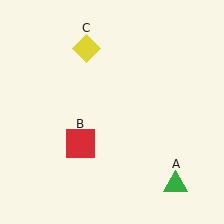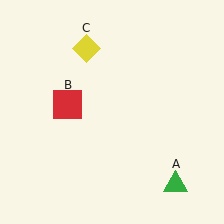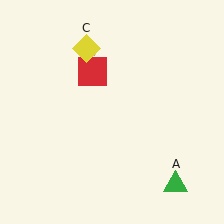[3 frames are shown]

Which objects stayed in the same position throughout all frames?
Green triangle (object A) and yellow diamond (object C) remained stationary.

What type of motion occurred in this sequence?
The red square (object B) rotated clockwise around the center of the scene.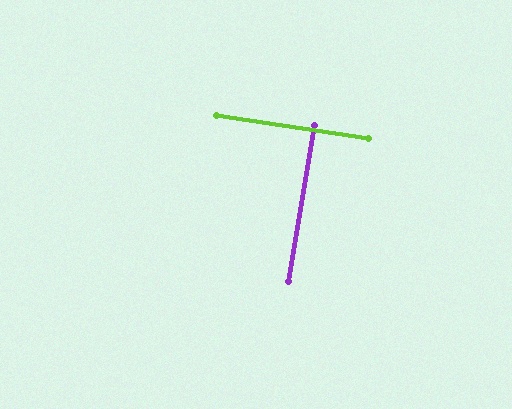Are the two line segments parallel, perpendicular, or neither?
Perpendicular — they meet at approximately 89°.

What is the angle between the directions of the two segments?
Approximately 89 degrees.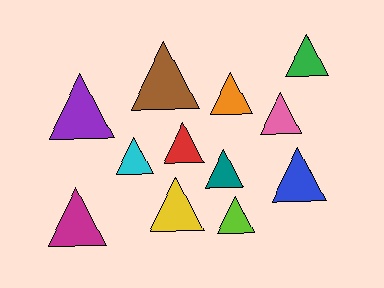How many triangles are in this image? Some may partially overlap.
There are 12 triangles.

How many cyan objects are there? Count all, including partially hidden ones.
There is 1 cyan object.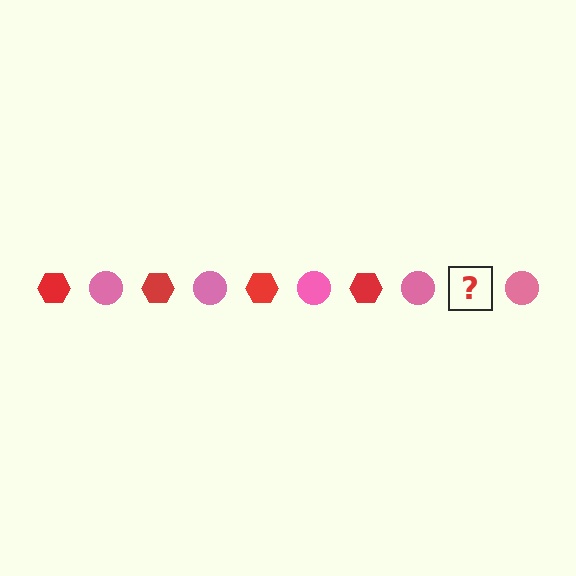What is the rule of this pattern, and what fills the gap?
The rule is that the pattern alternates between red hexagon and pink circle. The gap should be filled with a red hexagon.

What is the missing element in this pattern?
The missing element is a red hexagon.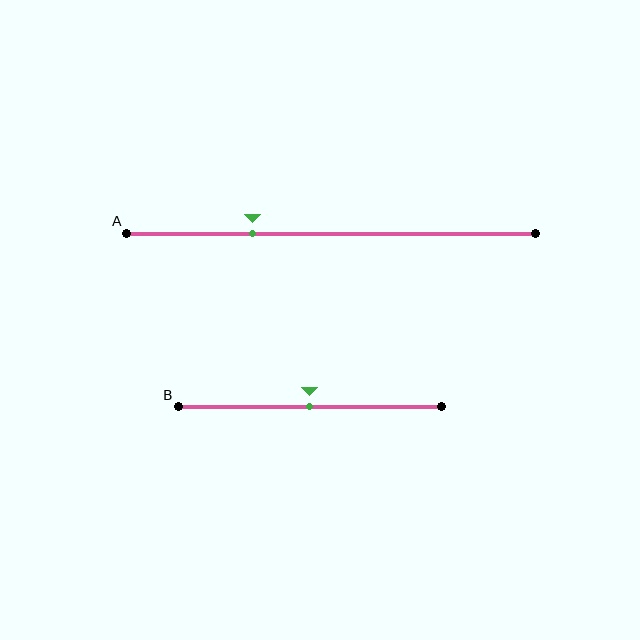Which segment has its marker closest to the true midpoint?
Segment B has its marker closest to the true midpoint.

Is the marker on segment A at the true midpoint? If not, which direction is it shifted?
No, the marker on segment A is shifted to the left by about 19% of the segment length.